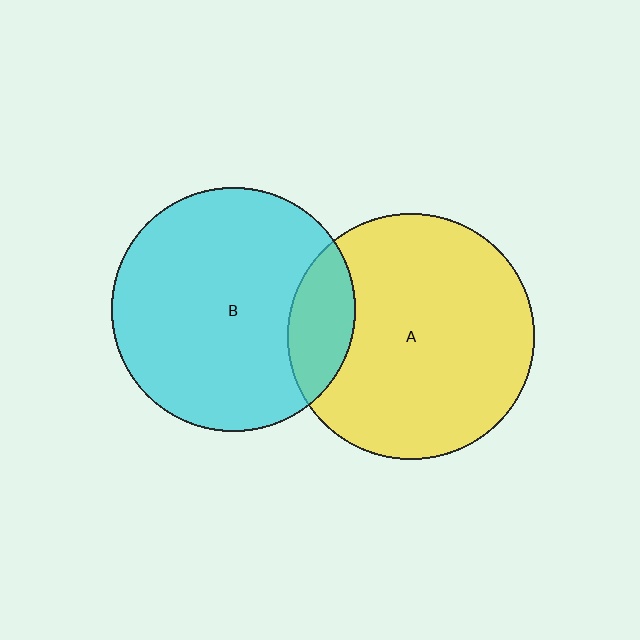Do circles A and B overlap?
Yes.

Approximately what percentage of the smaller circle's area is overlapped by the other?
Approximately 15%.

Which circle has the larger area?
Circle A (yellow).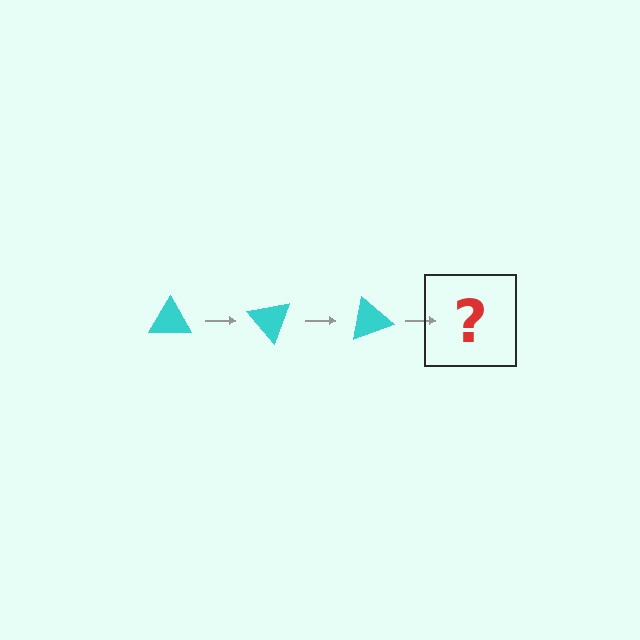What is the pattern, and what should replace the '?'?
The pattern is that the triangle rotates 50 degrees each step. The '?' should be a cyan triangle rotated 150 degrees.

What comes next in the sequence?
The next element should be a cyan triangle rotated 150 degrees.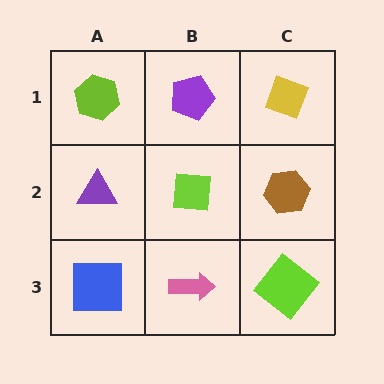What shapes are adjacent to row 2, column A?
A lime hexagon (row 1, column A), a blue square (row 3, column A), a lime square (row 2, column B).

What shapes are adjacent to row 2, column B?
A purple pentagon (row 1, column B), a pink arrow (row 3, column B), a purple triangle (row 2, column A), a brown hexagon (row 2, column C).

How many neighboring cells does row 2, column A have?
3.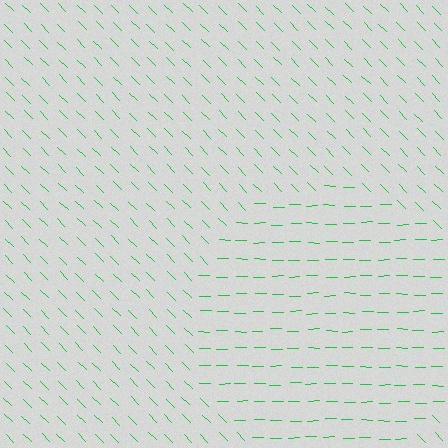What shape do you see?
I see a circle.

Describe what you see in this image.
The image is filled with small green line segments. A circle region in the image has lines oriented differently from the surrounding lines, creating a visible texture boundary.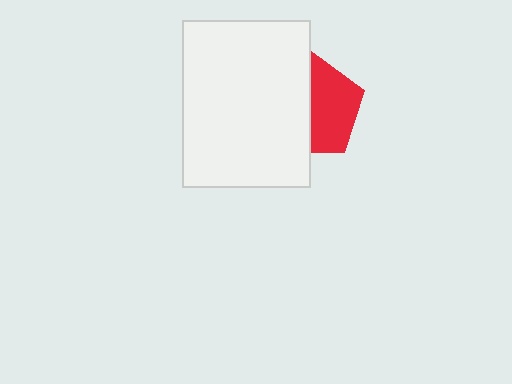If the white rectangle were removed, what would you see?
You would see the complete red pentagon.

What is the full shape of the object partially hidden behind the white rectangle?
The partially hidden object is a red pentagon.